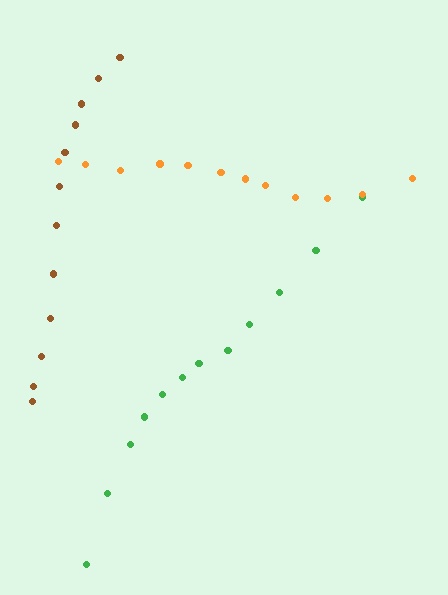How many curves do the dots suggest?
There are 3 distinct paths.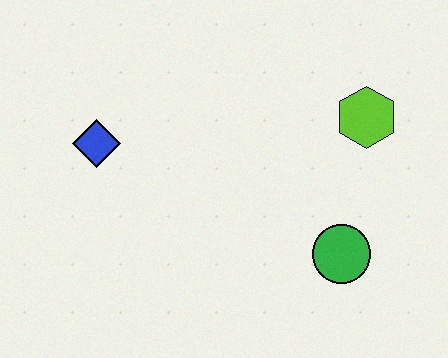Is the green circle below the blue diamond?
Yes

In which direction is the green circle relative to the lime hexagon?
The green circle is below the lime hexagon.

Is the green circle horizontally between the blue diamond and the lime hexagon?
Yes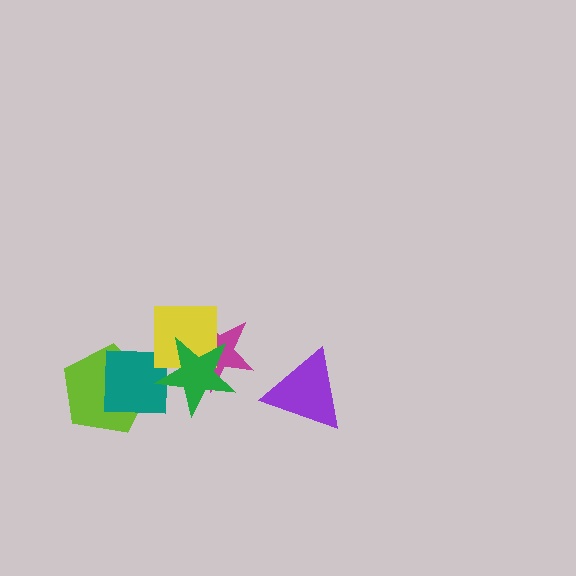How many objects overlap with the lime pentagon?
1 object overlaps with the lime pentagon.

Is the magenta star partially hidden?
Yes, it is partially covered by another shape.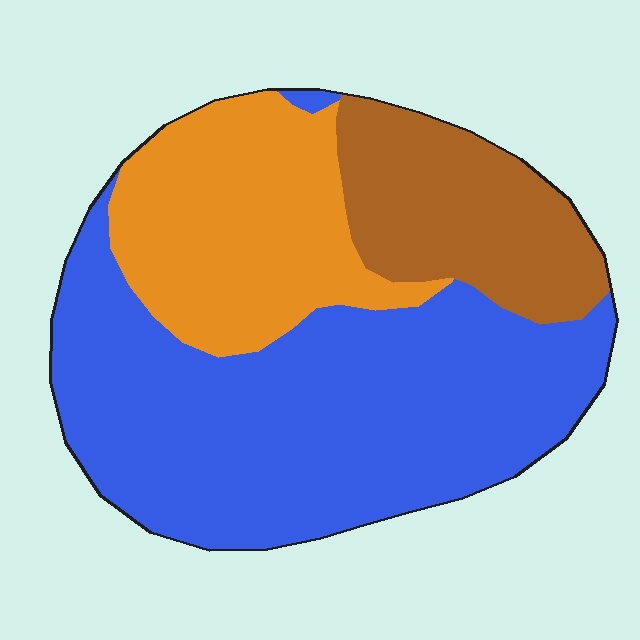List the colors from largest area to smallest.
From largest to smallest: blue, orange, brown.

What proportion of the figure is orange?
Orange takes up between a sixth and a third of the figure.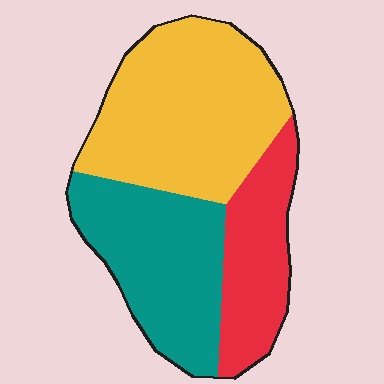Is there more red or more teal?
Teal.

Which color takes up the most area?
Yellow, at roughly 45%.